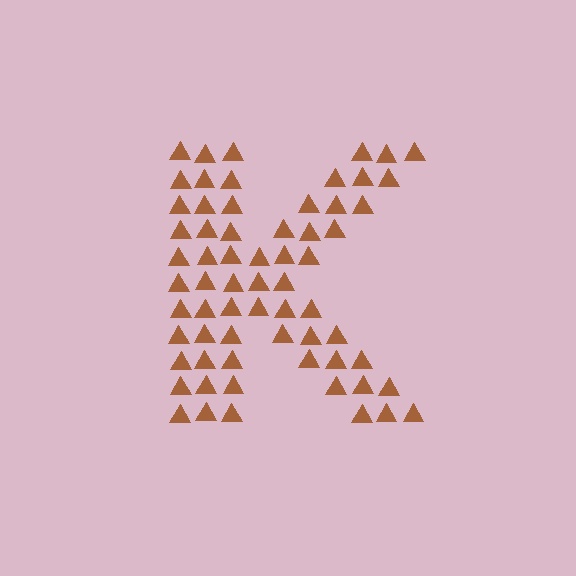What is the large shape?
The large shape is the letter K.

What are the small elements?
The small elements are triangles.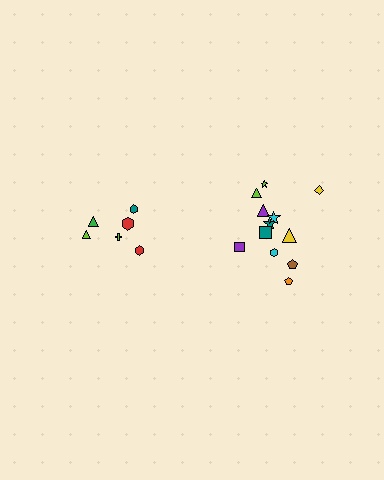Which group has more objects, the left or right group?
The right group.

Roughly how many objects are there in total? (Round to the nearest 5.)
Roughly 20 objects in total.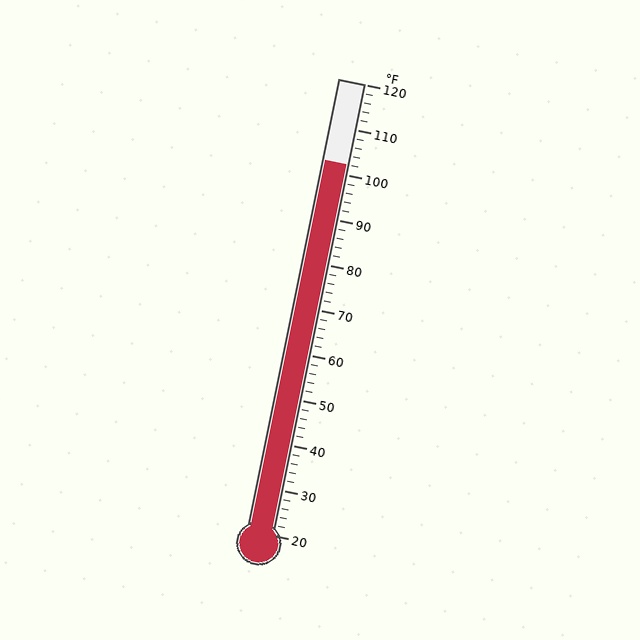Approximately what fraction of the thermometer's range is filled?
The thermometer is filled to approximately 80% of its range.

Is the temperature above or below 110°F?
The temperature is below 110°F.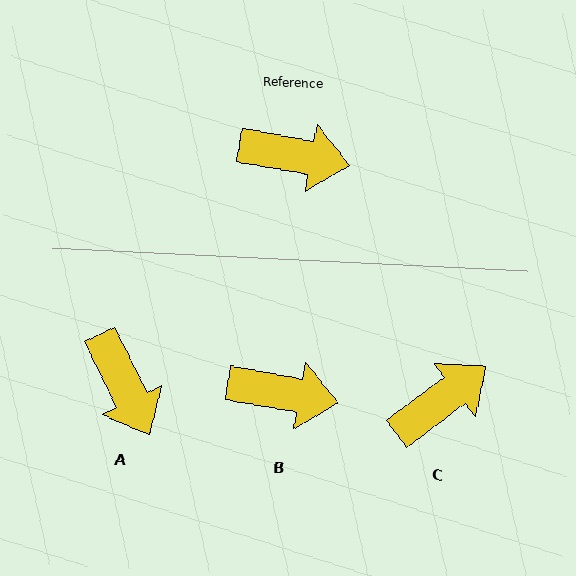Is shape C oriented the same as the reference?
No, it is off by about 48 degrees.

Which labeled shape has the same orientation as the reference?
B.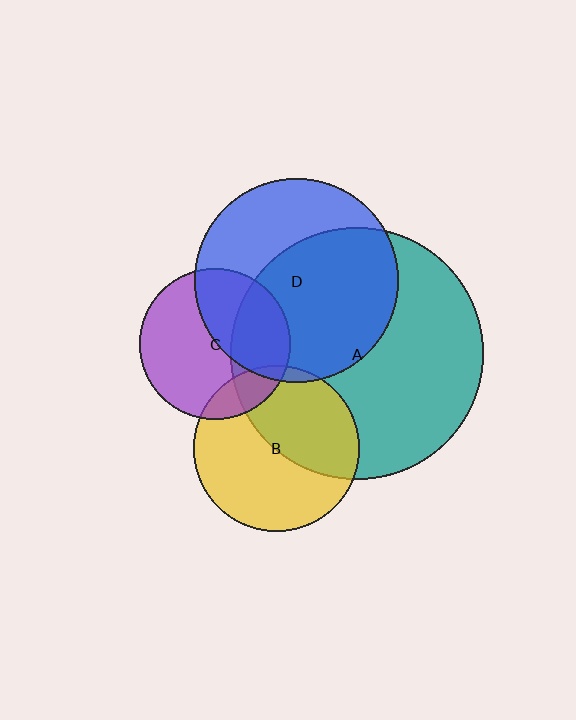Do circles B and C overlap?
Yes.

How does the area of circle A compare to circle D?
Approximately 1.5 times.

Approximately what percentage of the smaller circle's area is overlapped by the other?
Approximately 15%.